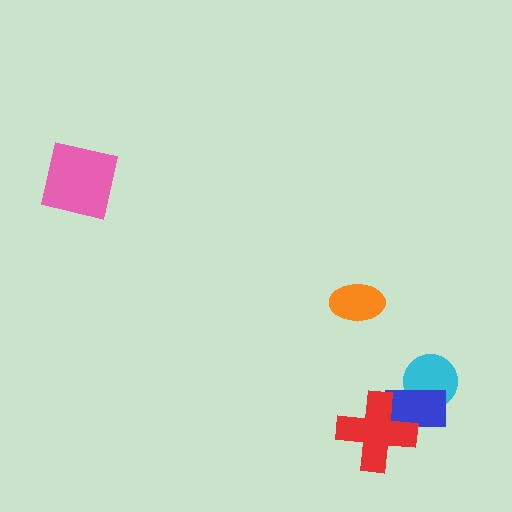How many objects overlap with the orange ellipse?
0 objects overlap with the orange ellipse.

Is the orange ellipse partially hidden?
No, no other shape covers it.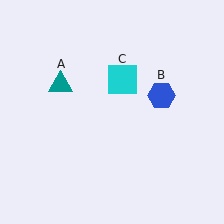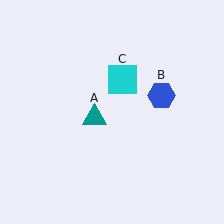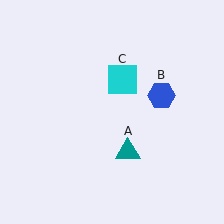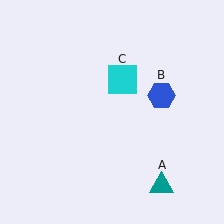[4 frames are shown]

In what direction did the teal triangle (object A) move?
The teal triangle (object A) moved down and to the right.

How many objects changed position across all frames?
1 object changed position: teal triangle (object A).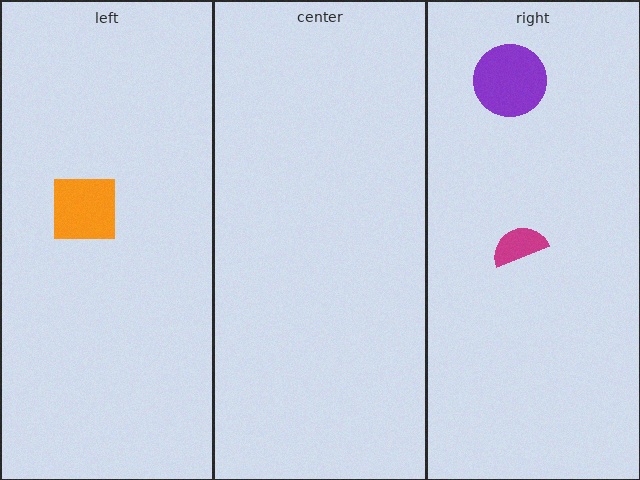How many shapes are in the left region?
1.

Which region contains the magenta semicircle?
The right region.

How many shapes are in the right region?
2.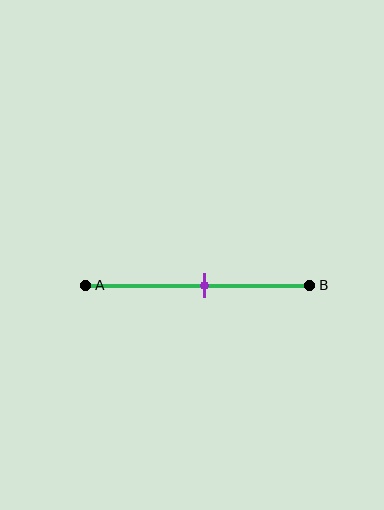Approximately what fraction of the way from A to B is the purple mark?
The purple mark is approximately 55% of the way from A to B.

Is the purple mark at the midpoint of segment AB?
No, the mark is at about 55% from A, not at the 50% midpoint.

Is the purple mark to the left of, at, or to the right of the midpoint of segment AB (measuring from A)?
The purple mark is to the right of the midpoint of segment AB.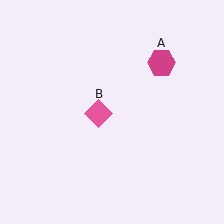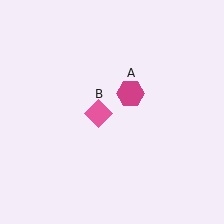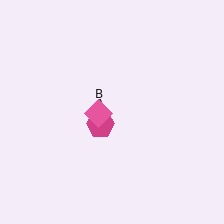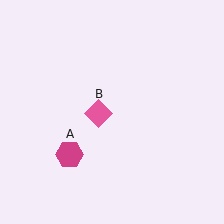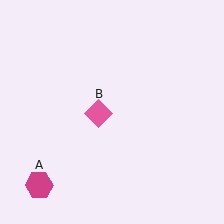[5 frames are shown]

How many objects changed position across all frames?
1 object changed position: magenta hexagon (object A).